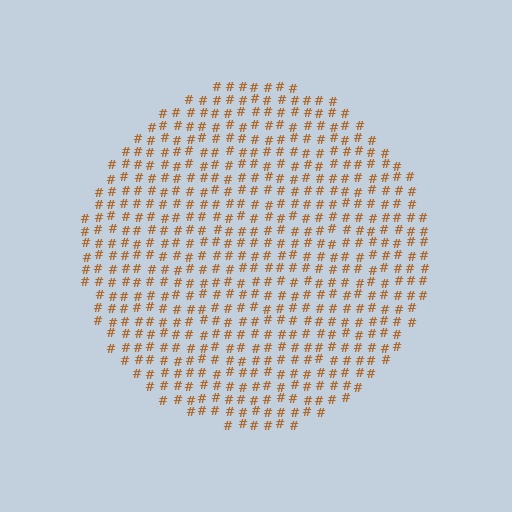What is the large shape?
The large shape is a circle.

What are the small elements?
The small elements are hash symbols.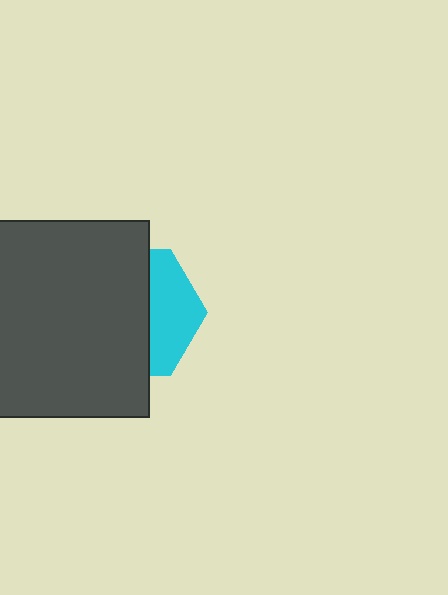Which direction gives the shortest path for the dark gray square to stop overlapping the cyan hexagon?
Moving left gives the shortest separation.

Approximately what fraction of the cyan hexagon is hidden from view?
Roughly 64% of the cyan hexagon is hidden behind the dark gray square.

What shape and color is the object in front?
The object in front is a dark gray square.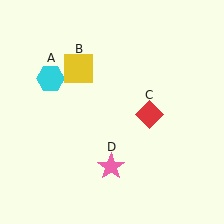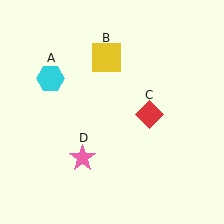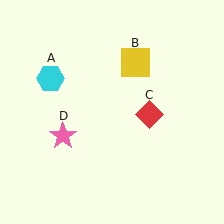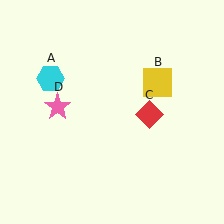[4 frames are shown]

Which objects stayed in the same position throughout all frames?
Cyan hexagon (object A) and red diamond (object C) remained stationary.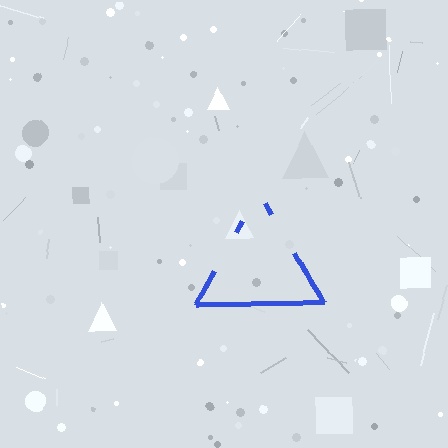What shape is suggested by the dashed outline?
The dashed outline suggests a triangle.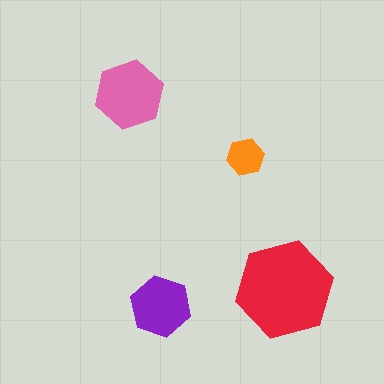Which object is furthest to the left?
The pink hexagon is leftmost.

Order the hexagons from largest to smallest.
the red one, the pink one, the purple one, the orange one.